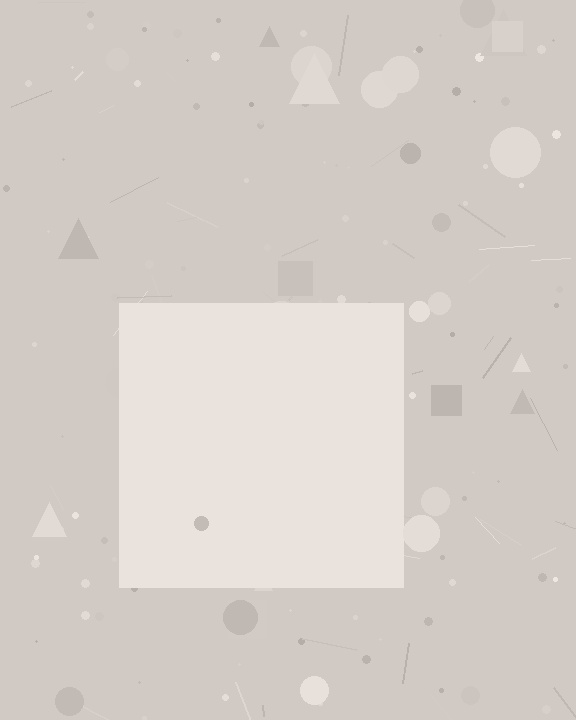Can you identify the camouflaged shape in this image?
The camouflaged shape is a square.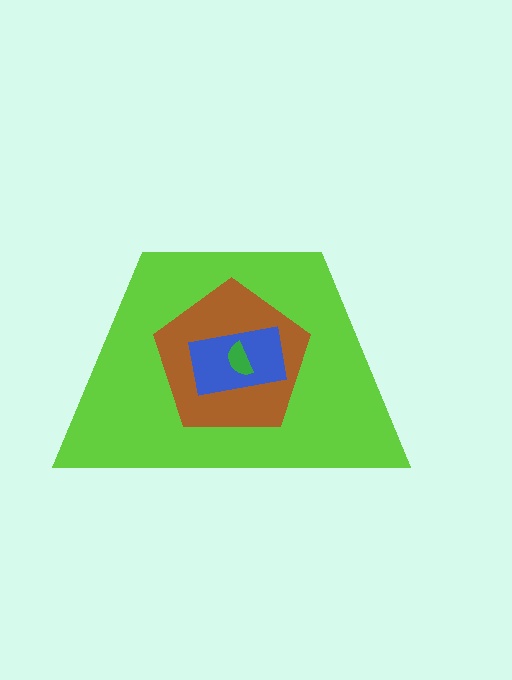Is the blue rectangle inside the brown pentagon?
Yes.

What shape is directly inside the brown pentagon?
The blue rectangle.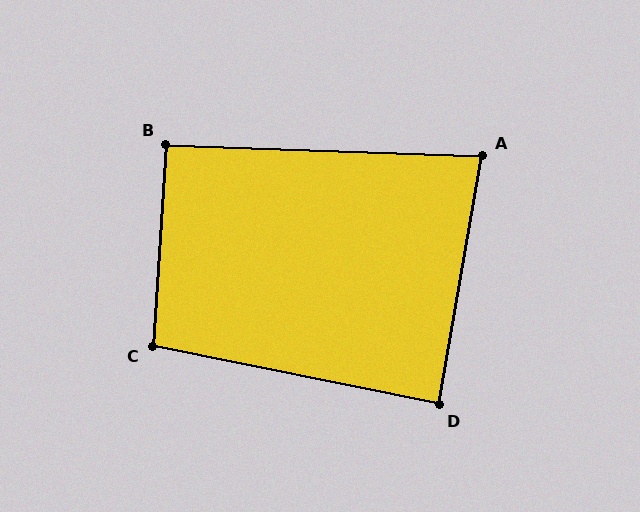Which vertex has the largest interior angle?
C, at approximately 98 degrees.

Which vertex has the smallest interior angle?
A, at approximately 82 degrees.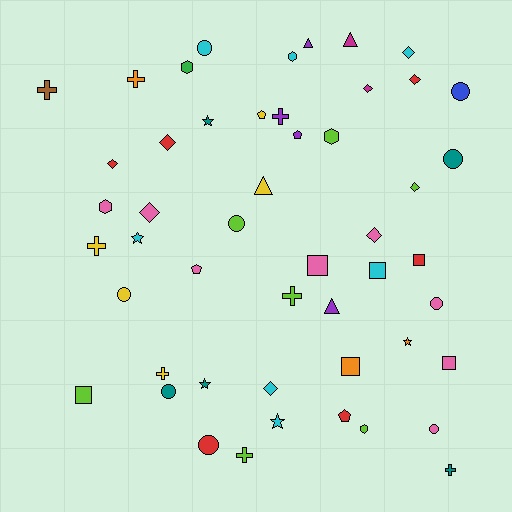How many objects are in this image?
There are 50 objects.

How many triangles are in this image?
There are 4 triangles.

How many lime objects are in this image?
There are 7 lime objects.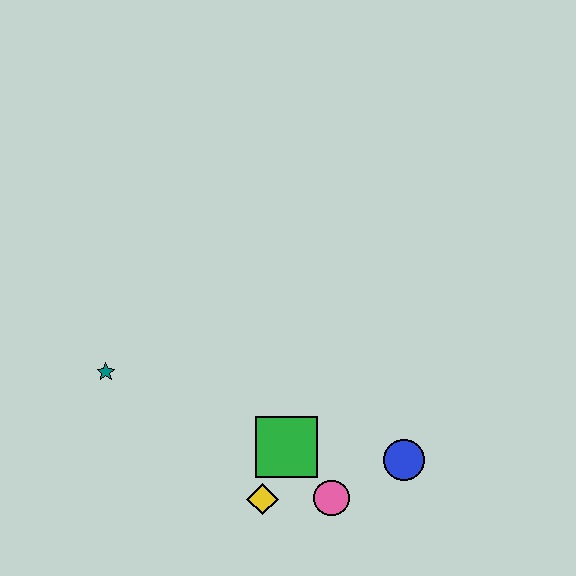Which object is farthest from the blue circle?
The teal star is farthest from the blue circle.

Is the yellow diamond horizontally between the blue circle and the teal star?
Yes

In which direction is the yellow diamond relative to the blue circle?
The yellow diamond is to the left of the blue circle.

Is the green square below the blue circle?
No